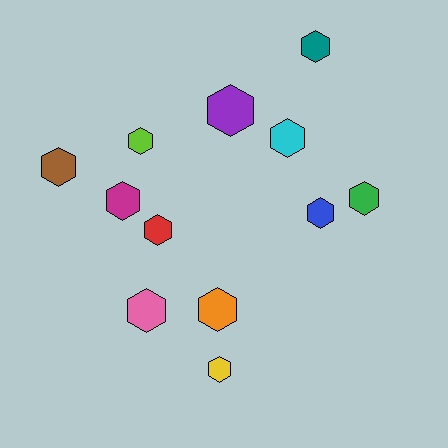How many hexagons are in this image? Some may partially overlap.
There are 12 hexagons.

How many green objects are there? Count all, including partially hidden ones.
There is 1 green object.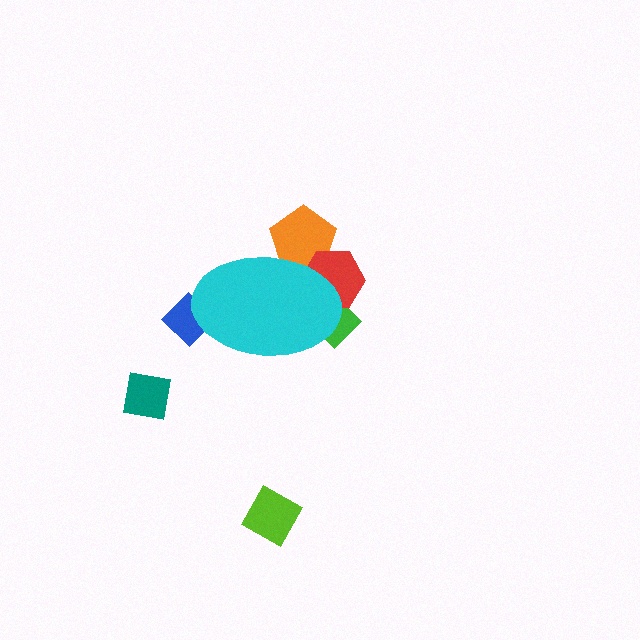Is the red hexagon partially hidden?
Yes, the red hexagon is partially hidden behind the cyan ellipse.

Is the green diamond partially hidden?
Yes, the green diamond is partially hidden behind the cyan ellipse.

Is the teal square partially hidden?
No, the teal square is fully visible.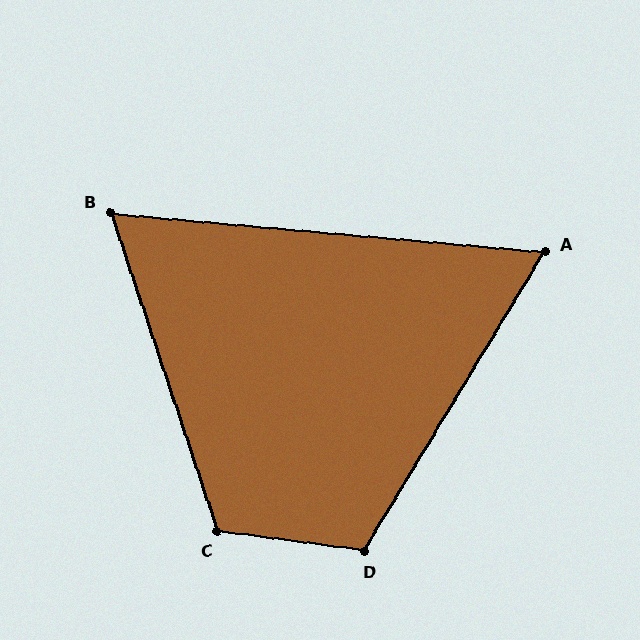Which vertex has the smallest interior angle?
A, at approximately 64 degrees.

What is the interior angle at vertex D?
Approximately 114 degrees (obtuse).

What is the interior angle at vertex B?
Approximately 66 degrees (acute).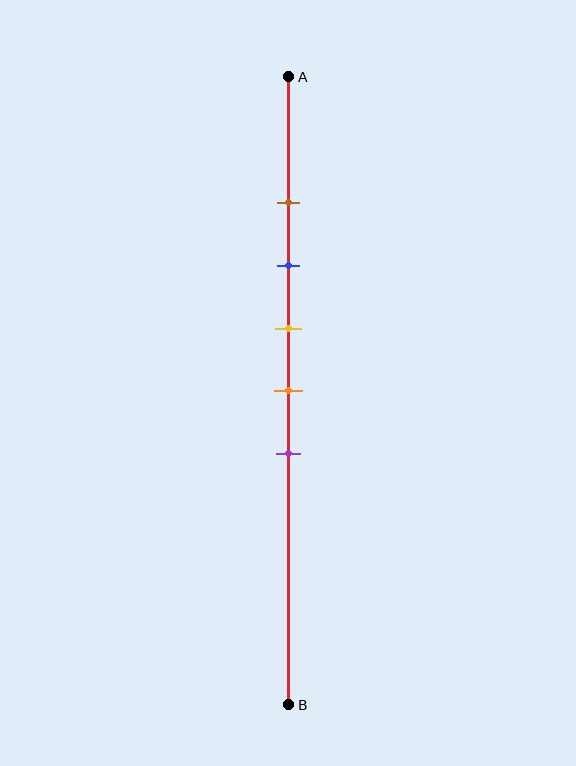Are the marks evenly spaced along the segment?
Yes, the marks are approximately evenly spaced.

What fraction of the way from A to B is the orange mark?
The orange mark is approximately 50% (0.5) of the way from A to B.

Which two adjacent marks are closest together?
The brown and blue marks are the closest adjacent pair.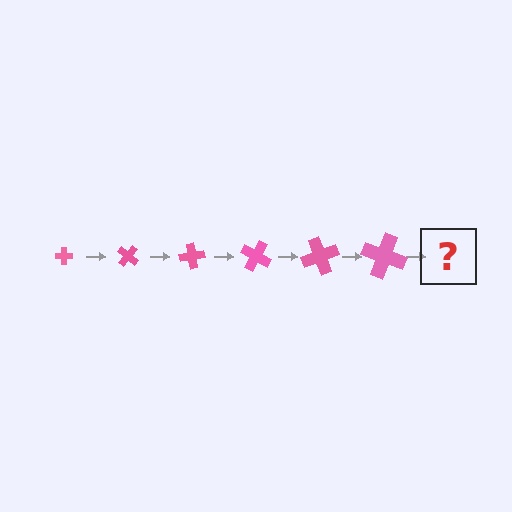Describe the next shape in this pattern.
It should be a cross, larger than the previous one and rotated 240 degrees from the start.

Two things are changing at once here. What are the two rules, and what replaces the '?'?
The two rules are that the cross grows larger each step and it rotates 40 degrees each step. The '?' should be a cross, larger than the previous one and rotated 240 degrees from the start.